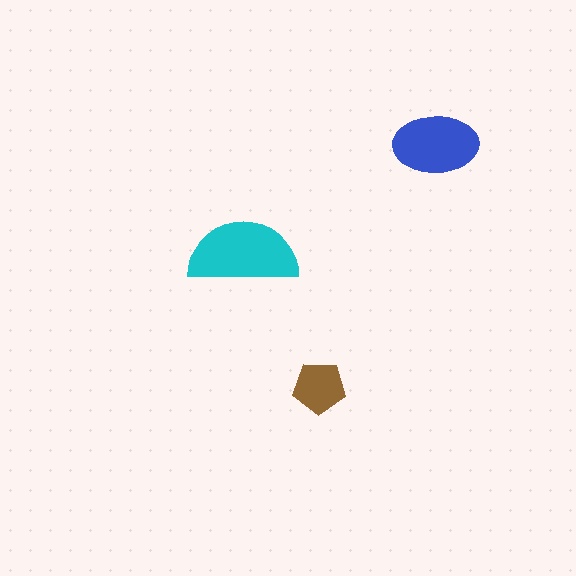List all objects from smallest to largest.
The brown pentagon, the blue ellipse, the cyan semicircle.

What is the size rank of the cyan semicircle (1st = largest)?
1st.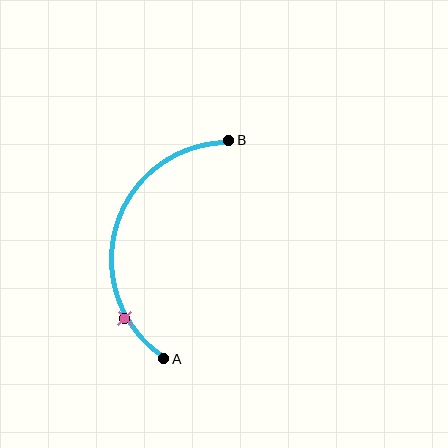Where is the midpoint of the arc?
The arc midpoint is the point on the curve farthest from the straight line joining A and B. It sits to the left of that line.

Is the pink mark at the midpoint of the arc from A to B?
No. The pink mark lies on the arc but is closer to endpoint A. The arc midpoint would be at the point on the curve equidistant along the arc from both A and B.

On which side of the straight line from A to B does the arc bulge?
The arc bulges to the left of the straight line connecting A and B.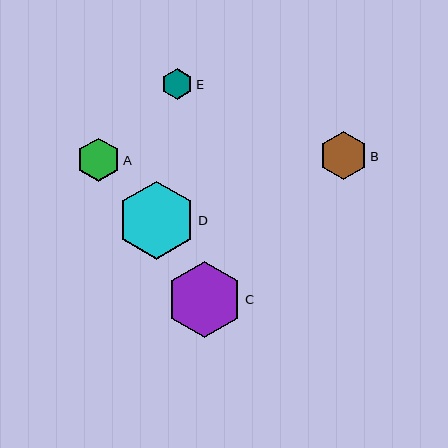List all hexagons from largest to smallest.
From largest to smallest: D, C, B, A, E.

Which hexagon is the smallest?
Hexagon E is the smallest with a size of approximately 31 pixels.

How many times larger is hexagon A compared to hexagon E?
Hexagon A is approximately 1.4 times the size of hexagon E.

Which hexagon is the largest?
Hexagon D is the largest with a size of approximately 78 pixels.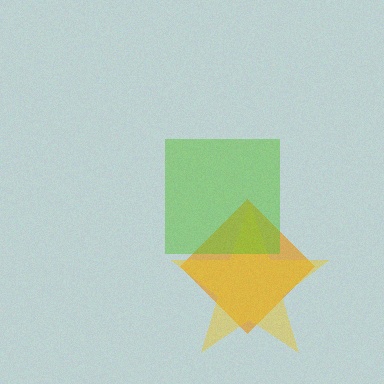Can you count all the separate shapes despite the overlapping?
Yes, there are 3 separate shapes.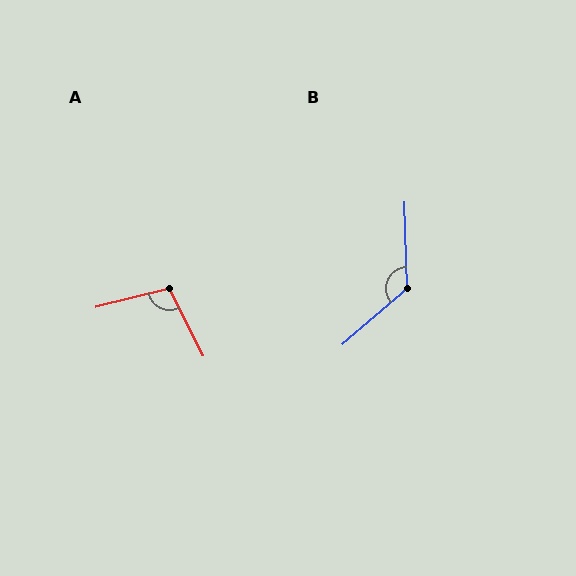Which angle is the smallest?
A, at approximately 103 degrees.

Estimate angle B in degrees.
Approximately 129 degrees.